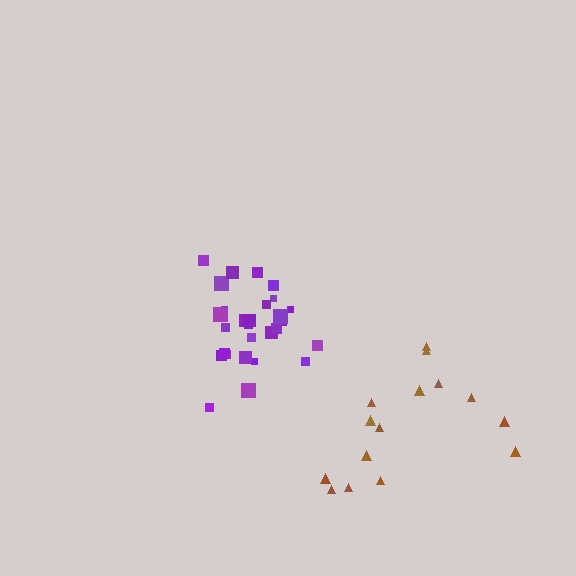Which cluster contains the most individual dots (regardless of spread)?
Purple (29).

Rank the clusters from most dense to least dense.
purple, brown.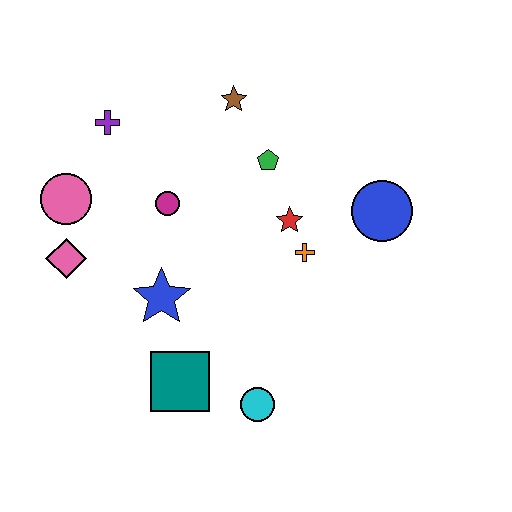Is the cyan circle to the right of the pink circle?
Yes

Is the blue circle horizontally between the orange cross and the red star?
No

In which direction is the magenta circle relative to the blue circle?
The magenta circle is to the left of the blue circle.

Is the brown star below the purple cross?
No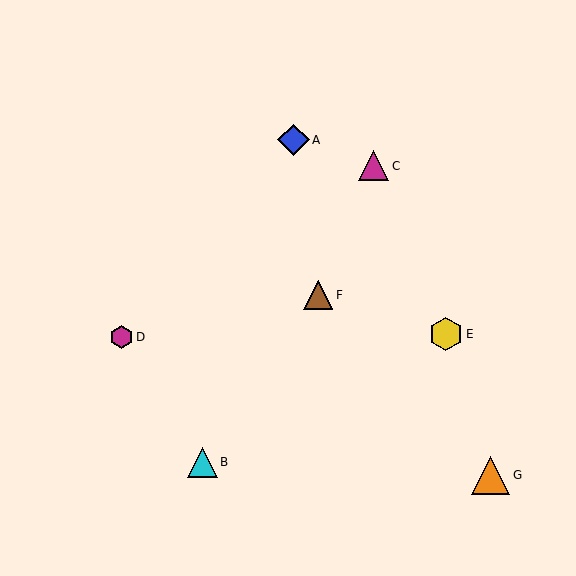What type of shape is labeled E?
Shape E is a yellow hexagon.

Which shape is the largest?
The orange triangle (labeled G) is the largest.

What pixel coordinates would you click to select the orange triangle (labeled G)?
Click at (491, 475) to select the orange triangle G.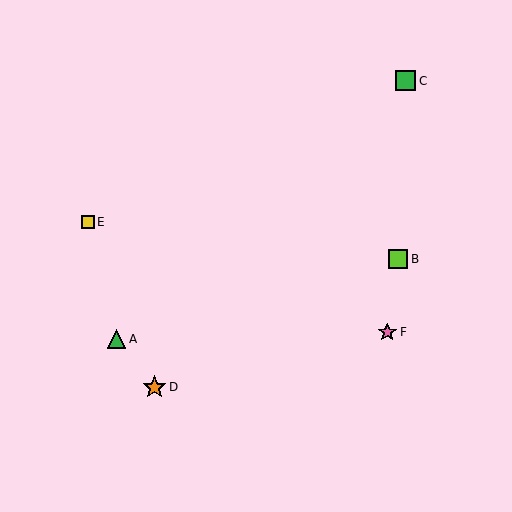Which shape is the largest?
The orange star (labeled D) is the largest.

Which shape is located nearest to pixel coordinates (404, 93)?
The green square (labeled C) at (406, 81) is nearest to that location.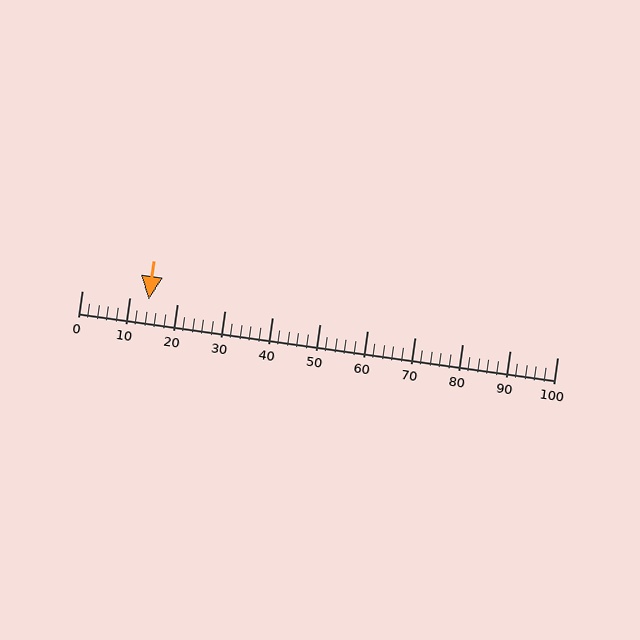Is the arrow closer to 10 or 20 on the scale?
The arrow is closer to 10.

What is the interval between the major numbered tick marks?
The major tick marks are spaced 10 units apart.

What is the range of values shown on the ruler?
The ruler shows values from 0 to 100.